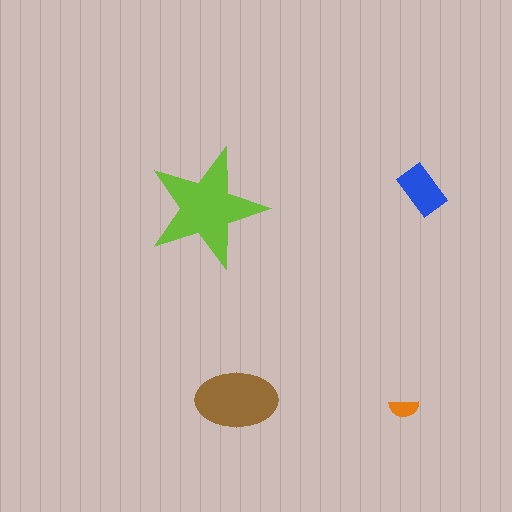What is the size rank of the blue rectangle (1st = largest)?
3rd.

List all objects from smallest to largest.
The orange semicircle, the blue rectangle, the brown ellipse, the lime star.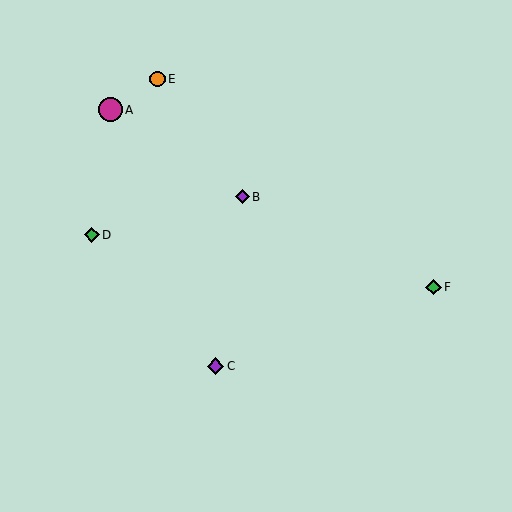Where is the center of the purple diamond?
The center of the purple diamond is at (242, 197).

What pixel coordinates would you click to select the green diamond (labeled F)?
Click at (434, 287) to select the green diamond F.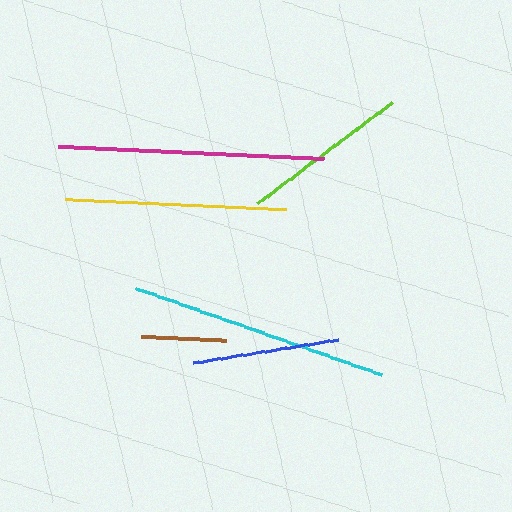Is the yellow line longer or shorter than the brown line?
The yellow line is longer than the brown line.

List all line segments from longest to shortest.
From longest to shortest: magenta, cyan, yellow, lime, blue, brown.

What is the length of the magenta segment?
The magenta segment is approximately 267 pixels long.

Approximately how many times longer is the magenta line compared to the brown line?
The magenta line is approximately 3.1 times the length of the brown line.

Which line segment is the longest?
The magenta line is the longest at approximately 267 pixels.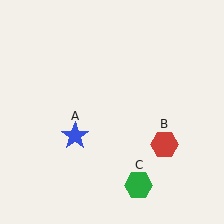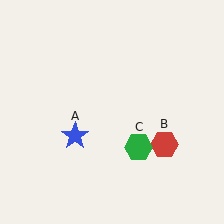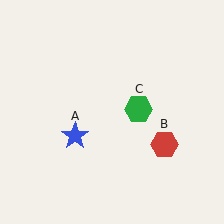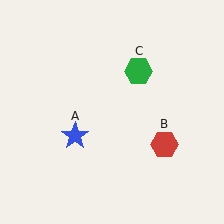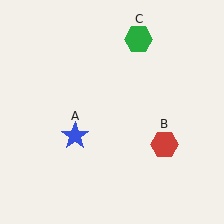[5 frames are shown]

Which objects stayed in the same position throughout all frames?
Blue star (object A) and red hexagon (object B) remained stationary.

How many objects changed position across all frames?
1 object changed position: green hexagon (object C).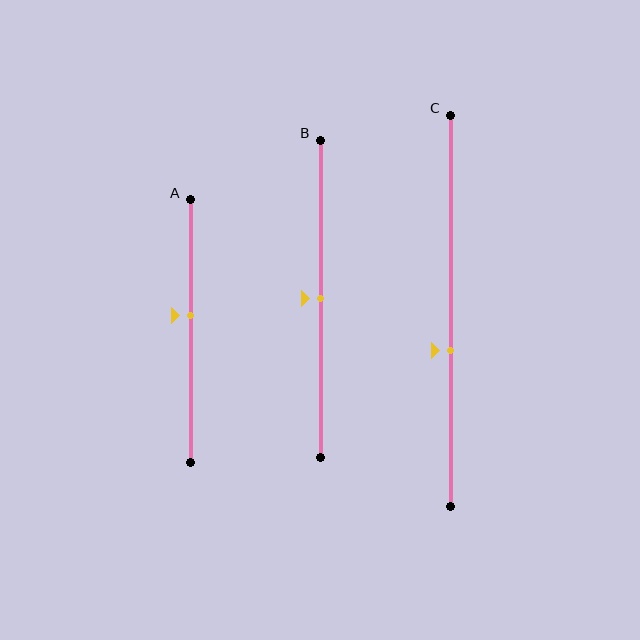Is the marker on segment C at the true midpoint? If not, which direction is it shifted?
No, the marker on segment C is shifted downward by about 10% of the segment length.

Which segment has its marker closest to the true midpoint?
Segment B has its marker closest to the true midpoint.